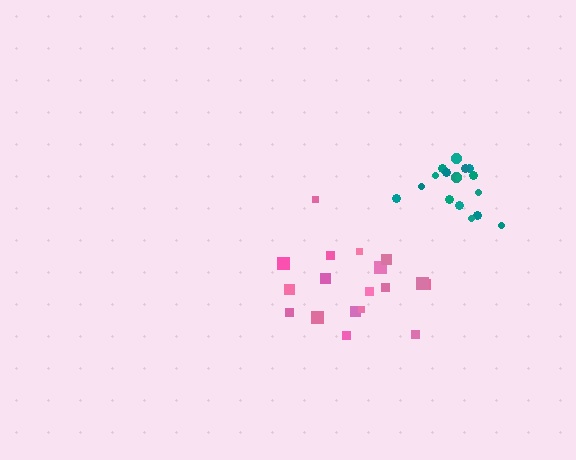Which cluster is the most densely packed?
Teal.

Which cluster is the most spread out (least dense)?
Pink.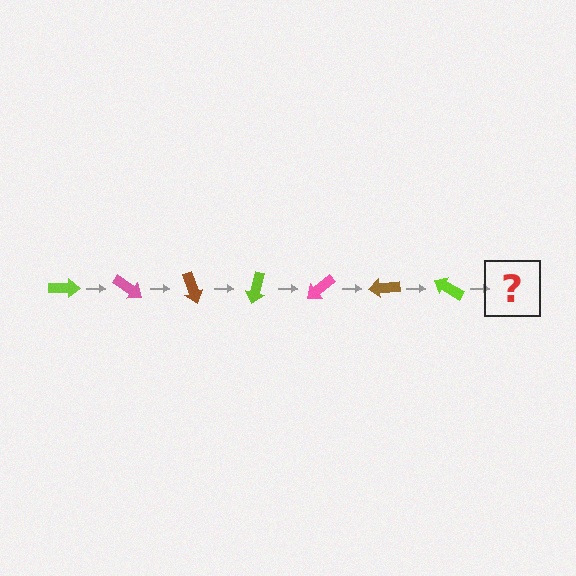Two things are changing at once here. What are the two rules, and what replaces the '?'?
The two rules are that it rotates 35 degrees each step and the color cycles through lime, pink, and brown. The '?' should be a pink arrow, rotated 245 degrees from the start.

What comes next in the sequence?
The next element should be a pink arrow, rotated 245 degrees from the start.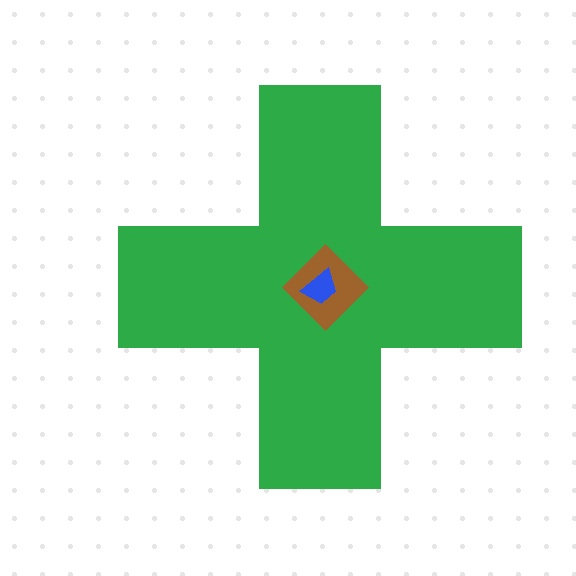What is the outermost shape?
The green cross.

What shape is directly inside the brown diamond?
The blue trapezoid.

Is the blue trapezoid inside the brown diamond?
Yes.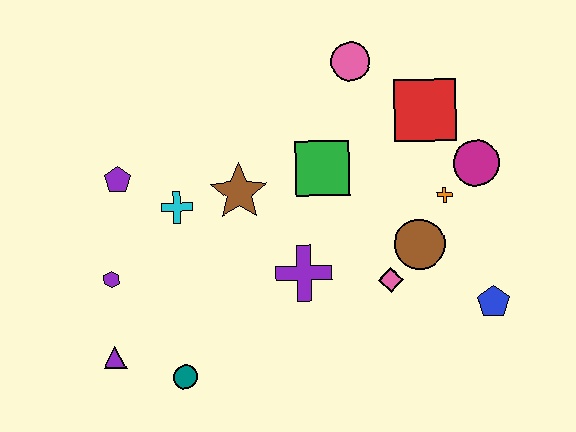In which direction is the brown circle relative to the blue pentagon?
The brown circle is to the left of the blue pentagon.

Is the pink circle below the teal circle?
No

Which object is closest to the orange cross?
The magenta circle is closest to the orange cross.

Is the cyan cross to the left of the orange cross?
Yes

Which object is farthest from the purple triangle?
The magenta circle is farthest from the purple triangle.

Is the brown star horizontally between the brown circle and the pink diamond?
No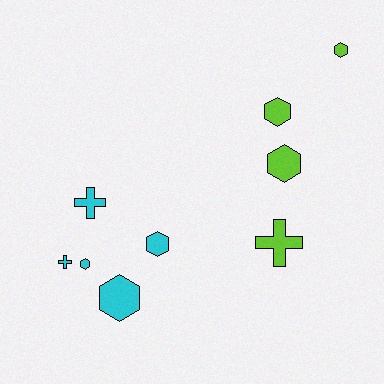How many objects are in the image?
There are 9 objects.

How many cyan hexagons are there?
There are 3 cyan hexagons.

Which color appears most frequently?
Cyan, with 5 objects.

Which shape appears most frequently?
Hexagon, with 6 objects.